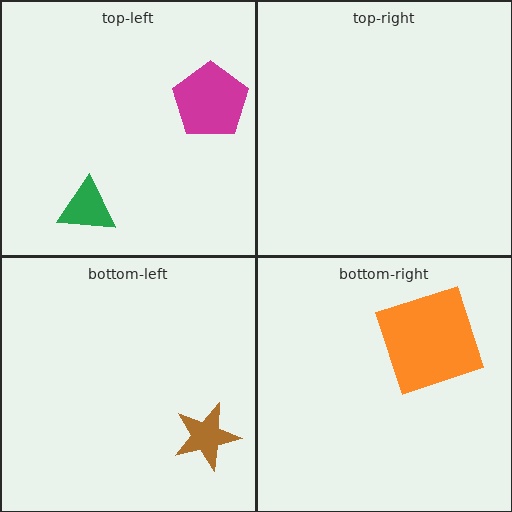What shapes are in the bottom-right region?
The orange square.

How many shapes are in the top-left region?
2.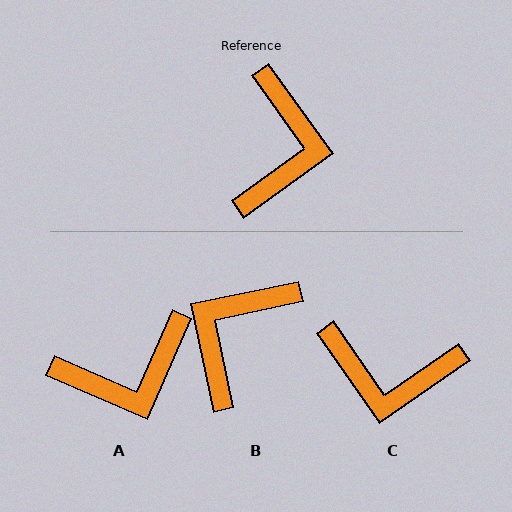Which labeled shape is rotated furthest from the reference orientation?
B, about 156 degrees away.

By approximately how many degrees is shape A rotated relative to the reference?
Approximately 60 degrees clockwise.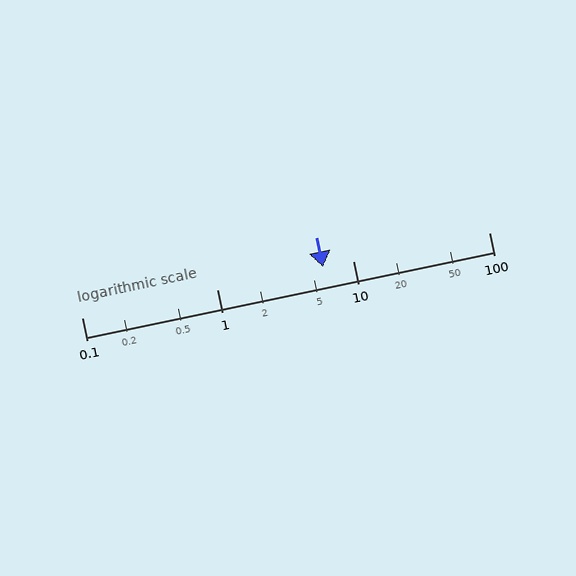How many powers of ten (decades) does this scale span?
The scale spans 3 decades, from 0.1 to 100.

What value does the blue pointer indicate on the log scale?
The pointer indicates approximately 6.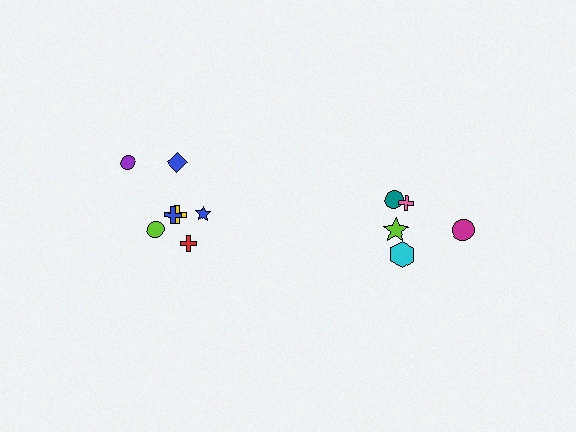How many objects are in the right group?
There are 5 objects.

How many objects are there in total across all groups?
There are 12 objects.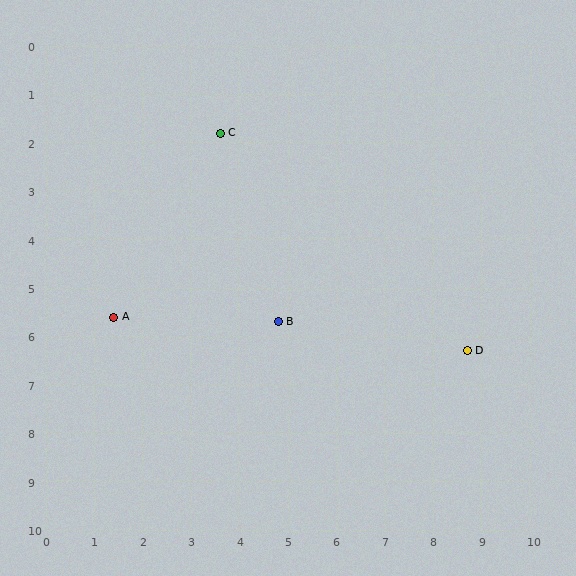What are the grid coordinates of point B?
Point B is at approximately (4.8, 5.7).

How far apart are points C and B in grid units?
Points C and B are about 4.1 grid units apart.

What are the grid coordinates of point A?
Point A is at approximately (1.4, 5.6).